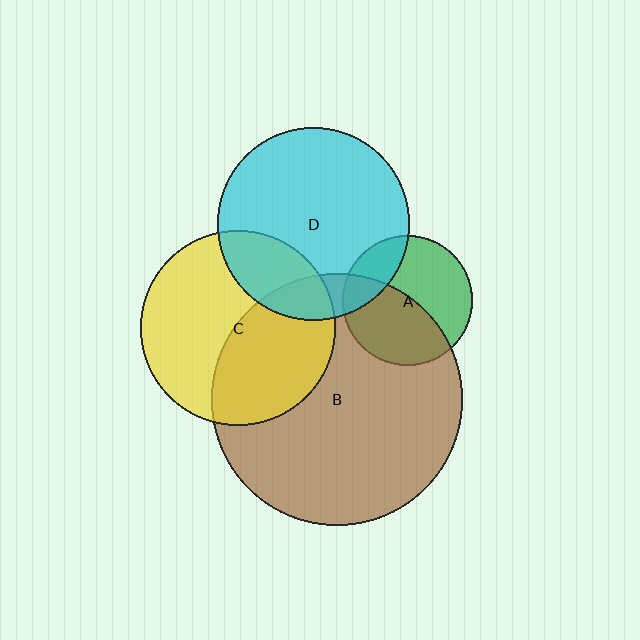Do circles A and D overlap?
Yes.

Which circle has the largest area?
Circle B (brown).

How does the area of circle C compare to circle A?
Approximately 2.2 times.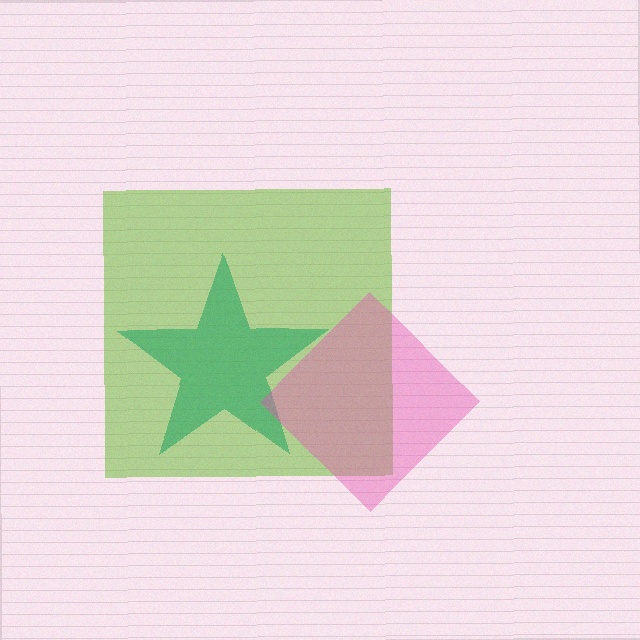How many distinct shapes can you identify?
There are 3 distinct shapes: a teal star, a lime square, a pink diamond.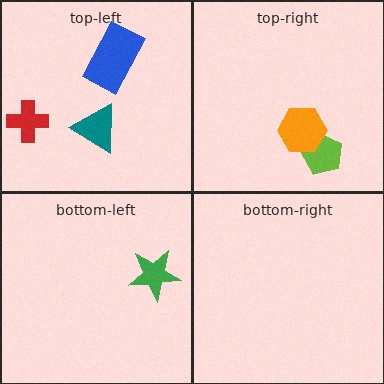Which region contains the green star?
The bottom-left region.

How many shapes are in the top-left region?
3.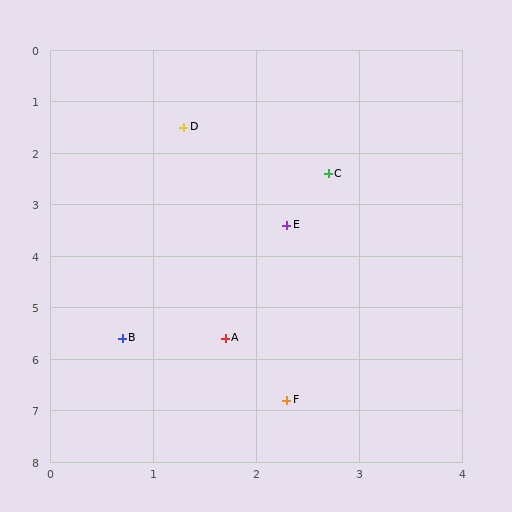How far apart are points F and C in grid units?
Points F and C are about 4.4 grid units apart.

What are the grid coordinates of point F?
Point F is at approximately (2.3, 6.8).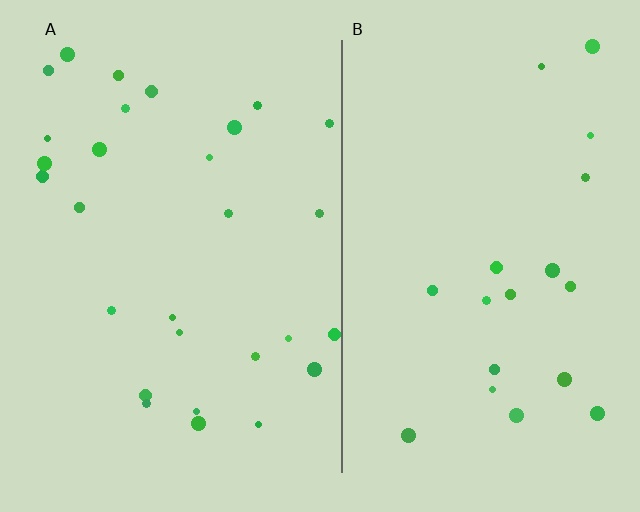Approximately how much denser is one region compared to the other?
Approximately 1.5× — region A over region B.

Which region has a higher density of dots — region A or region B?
A (the left).